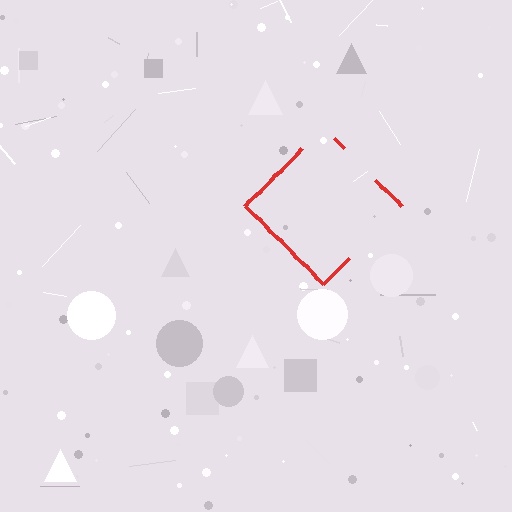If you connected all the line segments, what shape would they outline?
They would outline a diamond.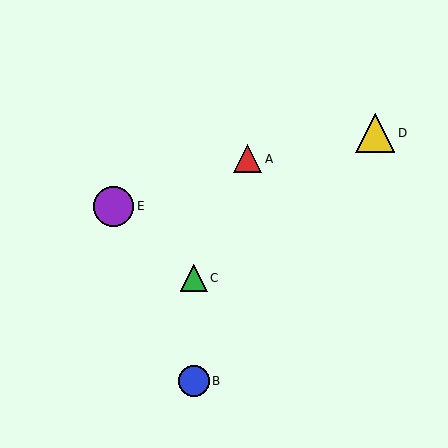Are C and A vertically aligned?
No, C is at x≈194 and A is at x≈248.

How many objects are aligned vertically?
2 objects (B, C) are aligned vertically.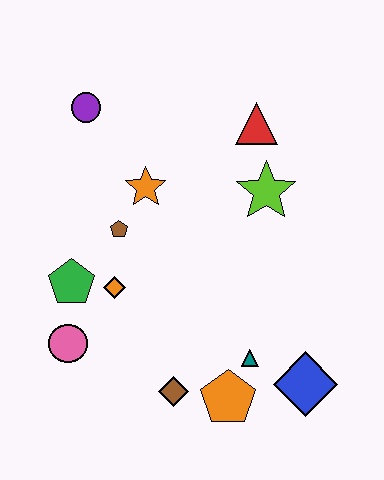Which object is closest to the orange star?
The brown pentagon is closest to the orange star.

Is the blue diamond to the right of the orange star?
Yes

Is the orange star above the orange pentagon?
Yes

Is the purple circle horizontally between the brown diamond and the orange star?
No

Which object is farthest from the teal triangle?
The purple circle is farthest from the teal triangle.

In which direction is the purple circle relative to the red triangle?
The purple circle is to the left of the red triangle.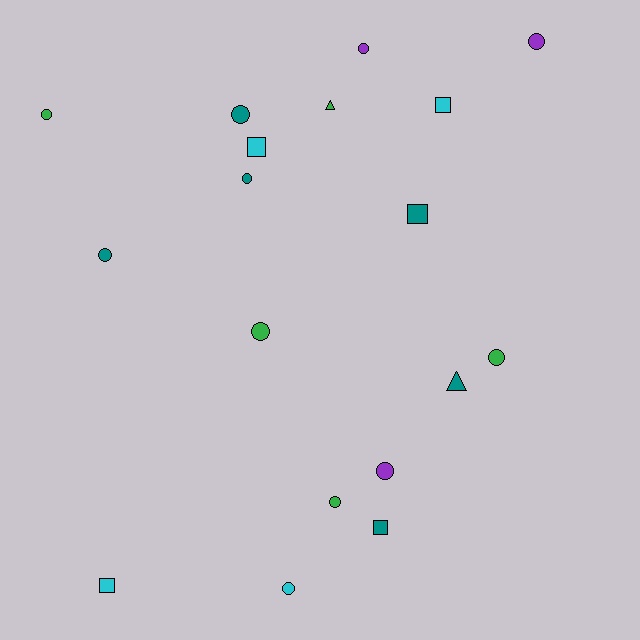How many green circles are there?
There are 4 green circles.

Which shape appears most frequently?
Circle, with 11 objects.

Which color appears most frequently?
Teal, with 6 objects.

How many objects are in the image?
There are 18 objects.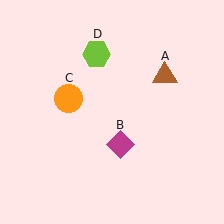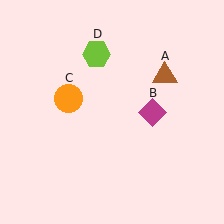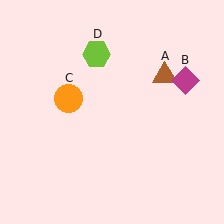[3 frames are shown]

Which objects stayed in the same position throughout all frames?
Brown triangle (object A) and orange circle (object C) and lime hexagon (object D) remained stationary.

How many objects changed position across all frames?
1 object changed position: magenta diamond (object B).